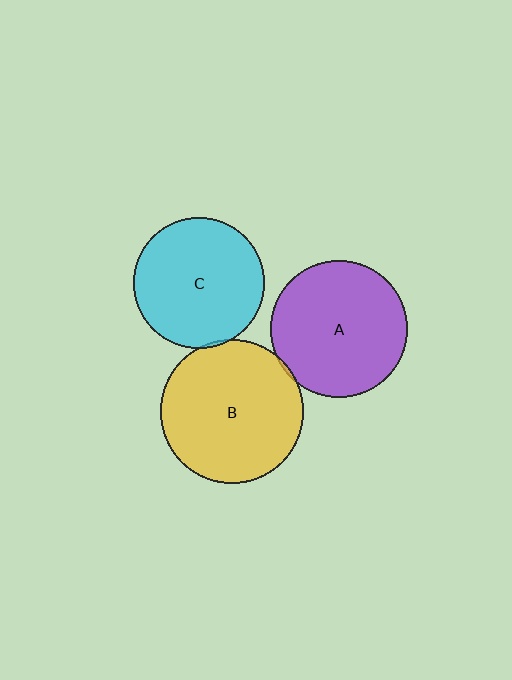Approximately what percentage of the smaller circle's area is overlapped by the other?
Approximately 5%.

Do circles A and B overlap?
Yes.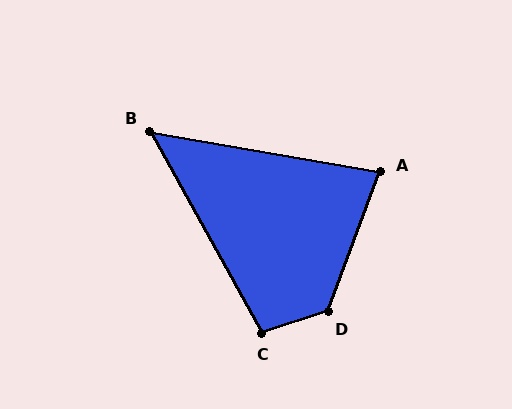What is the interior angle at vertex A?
Approximately 79 degrees (acute).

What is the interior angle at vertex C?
Approximately 101 degrees (obtuse).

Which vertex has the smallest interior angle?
B, at approximately 51 degrees.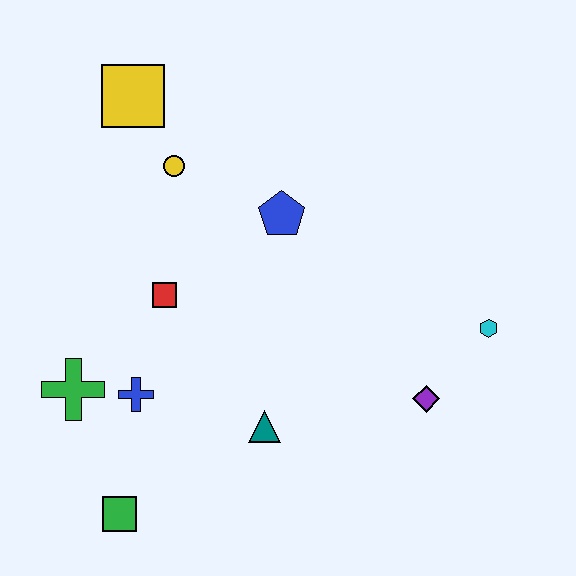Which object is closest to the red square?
The blue cross is closest to the red square.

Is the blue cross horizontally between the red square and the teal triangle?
No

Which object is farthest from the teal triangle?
The yellow square is farthest from the teal triangle.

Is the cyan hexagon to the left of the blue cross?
No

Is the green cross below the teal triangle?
No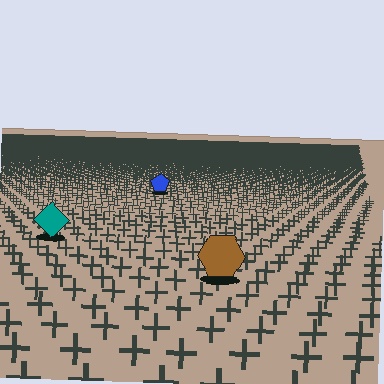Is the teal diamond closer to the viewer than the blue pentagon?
Yes. The teal diamond is closer — you can tell from the texture gradient: the ground texture is coarser near it.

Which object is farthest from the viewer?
The blue pentagon is farthest from the viewer. It appears smaller and the ground texture around it is denser.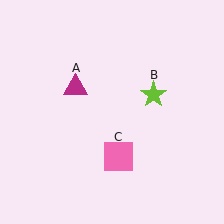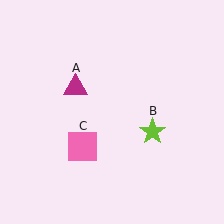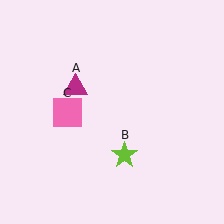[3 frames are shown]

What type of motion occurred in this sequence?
The lime star (object B), pink square (object C) rotated clockwise around the center of the scene.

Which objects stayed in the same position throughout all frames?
Magenta triangle (object A) remained stationary.